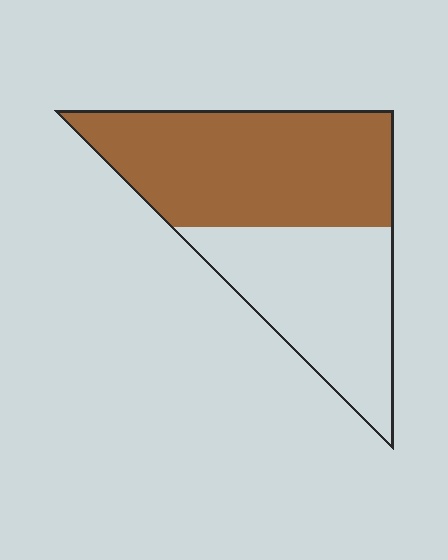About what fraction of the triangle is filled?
About three fifths (3/5).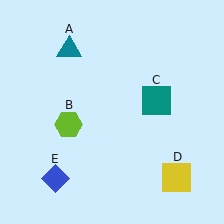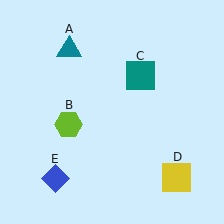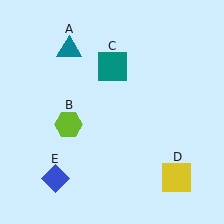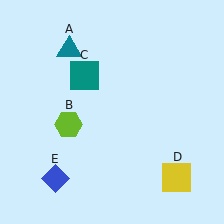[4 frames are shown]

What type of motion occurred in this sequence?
The teal square (object C) rotated counterclockwise around the center of the scene.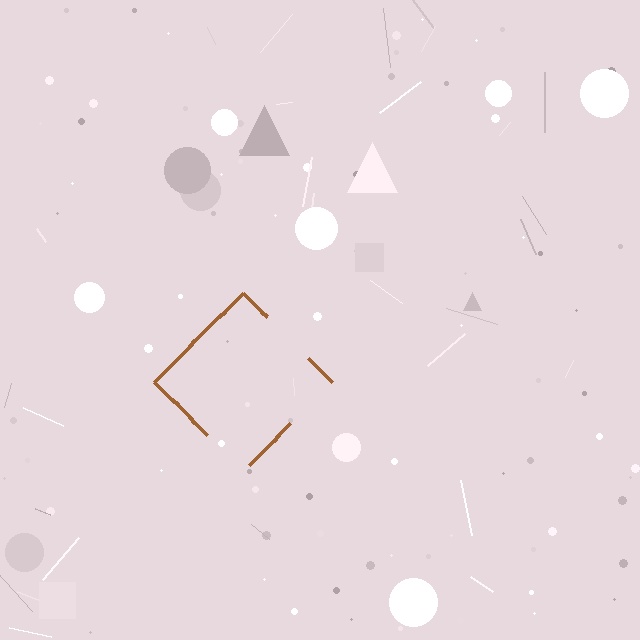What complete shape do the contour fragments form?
The contour fragments form a diamond.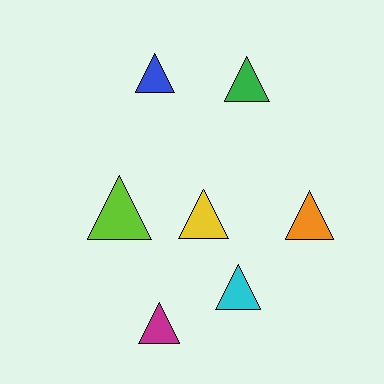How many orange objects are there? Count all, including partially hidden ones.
There is 1 orange object.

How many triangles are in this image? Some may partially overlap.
There are 7 triangles.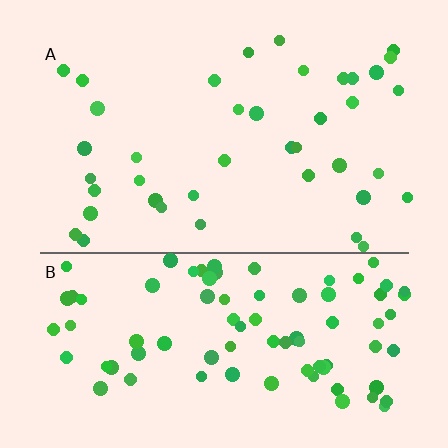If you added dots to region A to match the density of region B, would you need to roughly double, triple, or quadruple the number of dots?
Approximately double.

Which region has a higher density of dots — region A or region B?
B (the bottom).